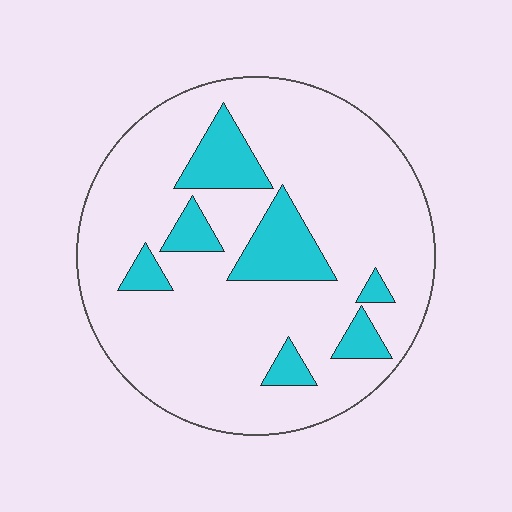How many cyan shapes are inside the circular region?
7.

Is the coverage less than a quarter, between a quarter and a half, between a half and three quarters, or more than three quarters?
Less than a quarter.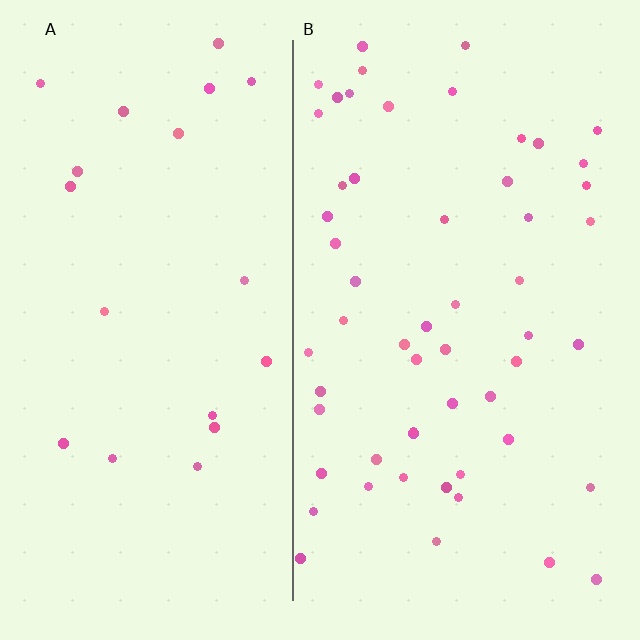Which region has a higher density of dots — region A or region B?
B (the right).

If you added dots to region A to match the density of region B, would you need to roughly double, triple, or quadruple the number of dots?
Approximately triple.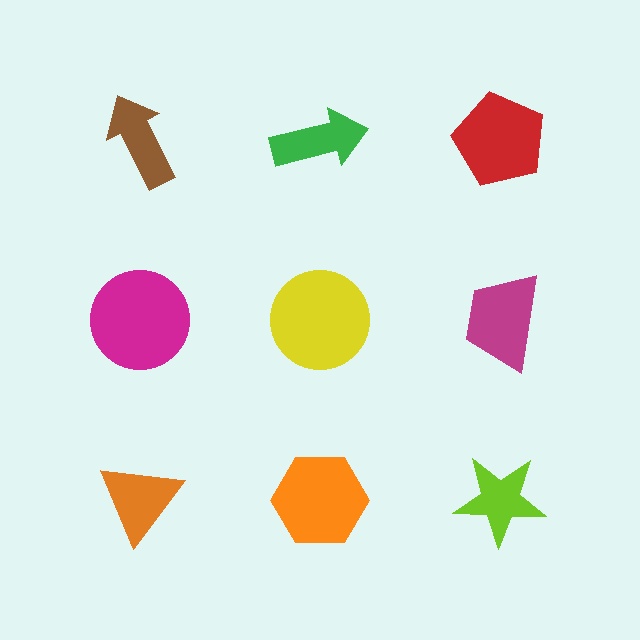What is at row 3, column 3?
A lime star.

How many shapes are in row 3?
3 shapes.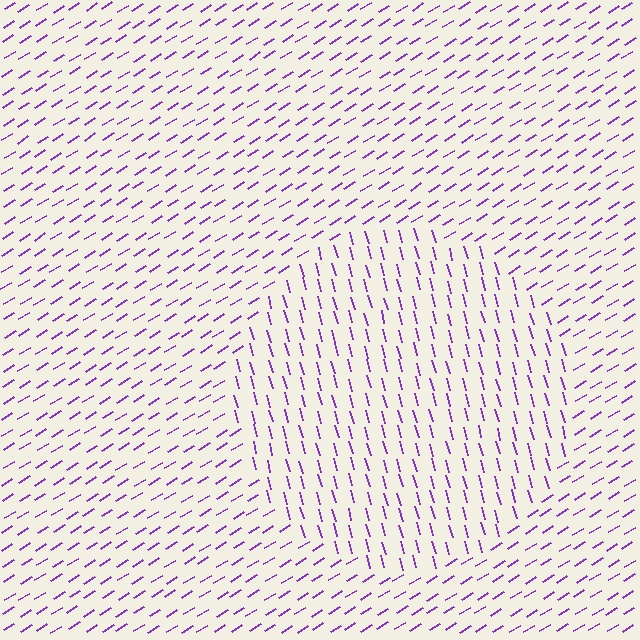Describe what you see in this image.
The image is filled with small purple line segments. A circle region in the image has lines oriented differently from the surrounding lines, creating a visible texture boundary.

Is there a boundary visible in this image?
Yes, there is a texture boundary formed by a change in line orientation.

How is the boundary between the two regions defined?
The boundary is defined purely by a change in line orientation (approximately 73 degrees difference). All lines are the same color and thickness.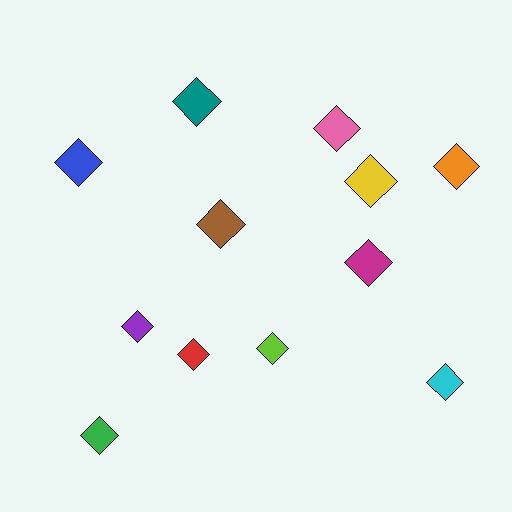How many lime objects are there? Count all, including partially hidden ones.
There is 1 lime object.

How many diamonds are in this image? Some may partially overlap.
There are 12 diamonds.